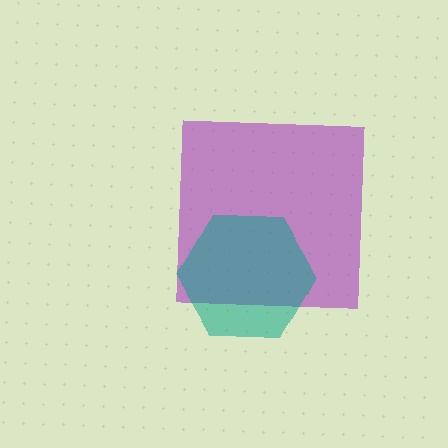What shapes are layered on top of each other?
The layered shapes are: a purple square, a teal hexagon.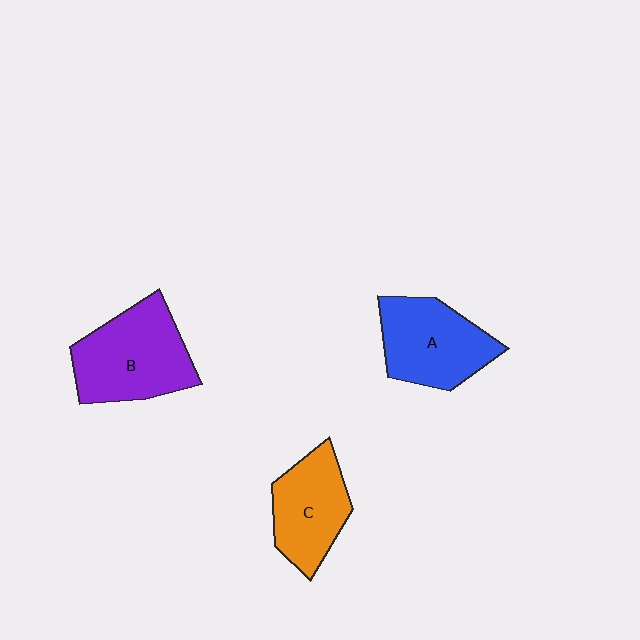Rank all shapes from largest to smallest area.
From largest to smallest: B (purple), A (blue), C (orange).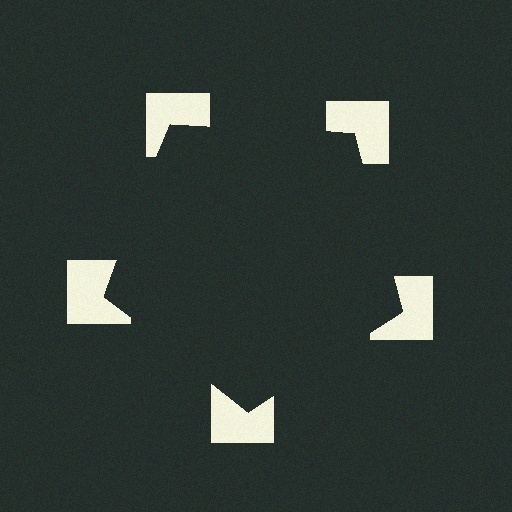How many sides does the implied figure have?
5 sides.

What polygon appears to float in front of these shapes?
An illusory pentagon — its edges are inferred from the aligned wedge cuts in the notched squares, not physically drawn.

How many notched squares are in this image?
There are 5 — one at each vertex of the illusory pentagon.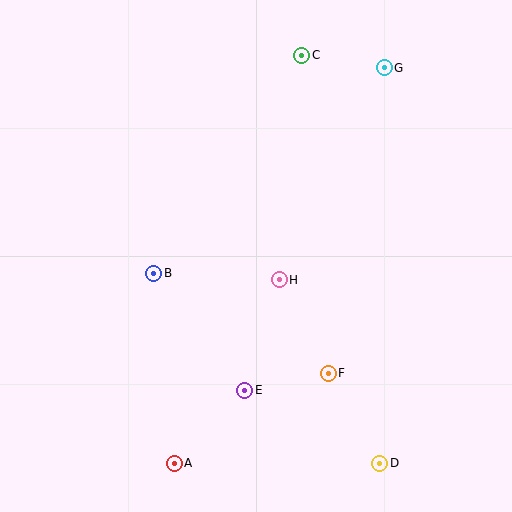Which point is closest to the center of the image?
Point H at (279, 280) is closest to the center.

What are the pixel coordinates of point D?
Point D is at (380, 463).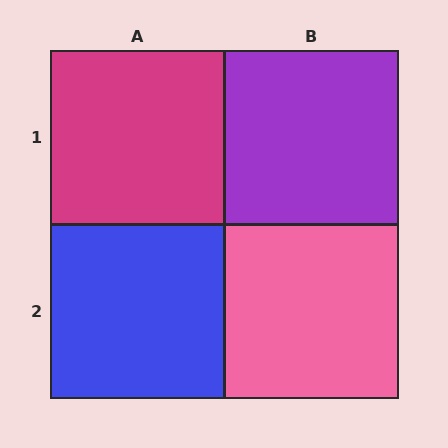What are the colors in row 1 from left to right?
Magenta, purple.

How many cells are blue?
1 cell is blue.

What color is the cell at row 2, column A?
Blue.